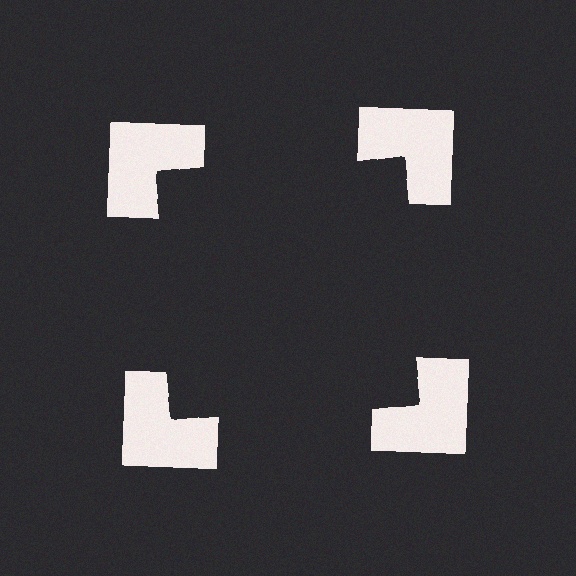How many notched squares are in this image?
There are 4 — one at each vertex of the illusory square.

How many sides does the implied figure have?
4 sides.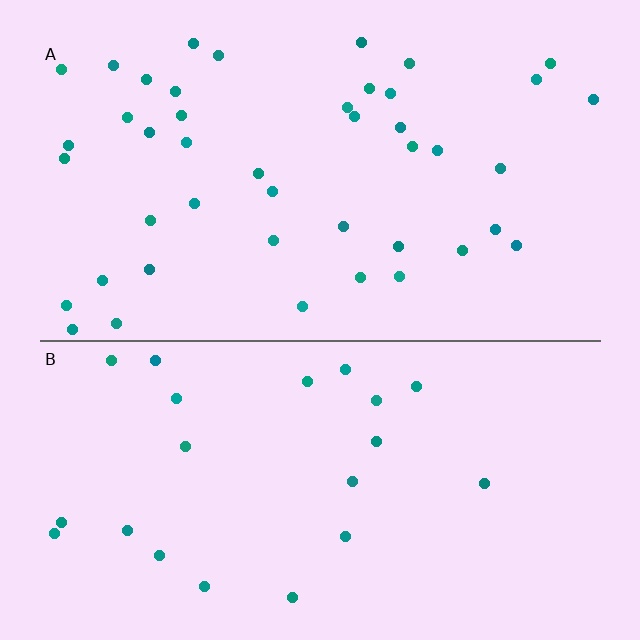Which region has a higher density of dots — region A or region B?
A (the top).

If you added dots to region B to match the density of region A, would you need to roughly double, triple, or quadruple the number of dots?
Approximately double.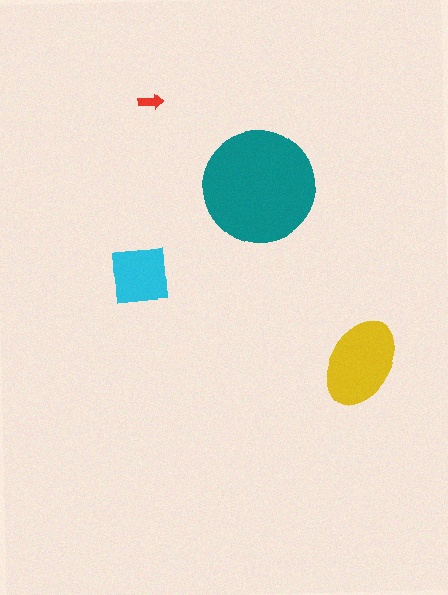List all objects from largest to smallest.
The teal circle, the yellow ellipse, the cyan square, the red arrow.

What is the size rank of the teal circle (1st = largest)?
1st.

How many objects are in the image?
There are 4 objects in the image.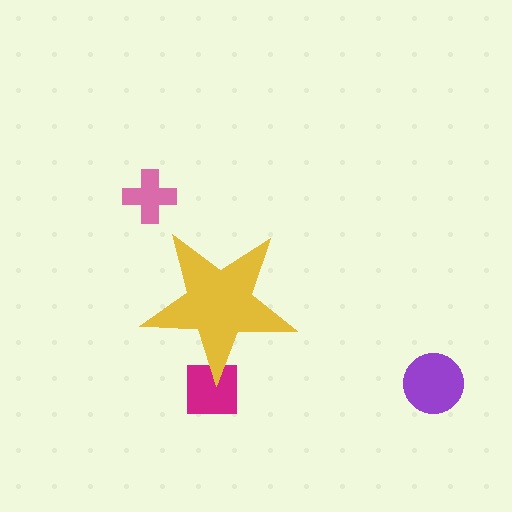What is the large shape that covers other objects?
A yellow star.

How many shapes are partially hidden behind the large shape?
1 shape is partially hidden.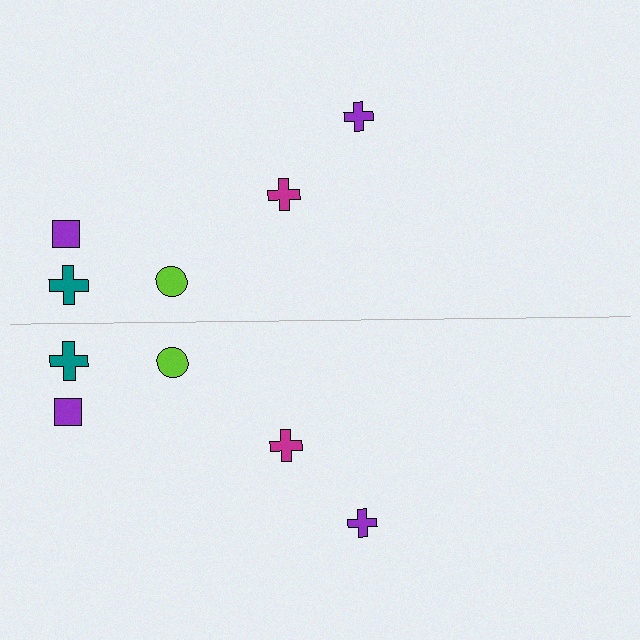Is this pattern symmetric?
Yes, this pattern has bilateral (reflection) symmetry.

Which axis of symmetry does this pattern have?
The pattern has a horizontal axis of symmetry running through the center of the image.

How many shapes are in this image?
There are 10 shapes in this image.